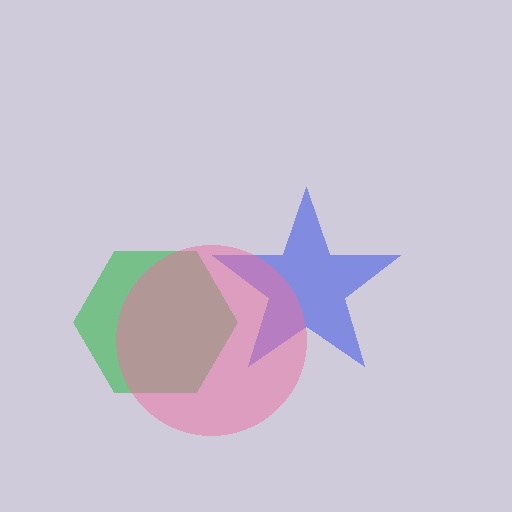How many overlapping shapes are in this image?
There are 3 overlapping shapes in the image.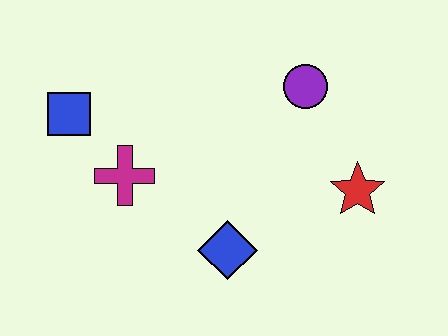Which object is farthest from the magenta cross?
The red star is farthest from the magenta cross.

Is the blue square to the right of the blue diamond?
No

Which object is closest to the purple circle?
The red star is closest to the purple circle.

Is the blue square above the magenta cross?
Yes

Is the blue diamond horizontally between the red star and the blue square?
Yes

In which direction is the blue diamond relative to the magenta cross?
The blue diamond is to the right of the magenta cross.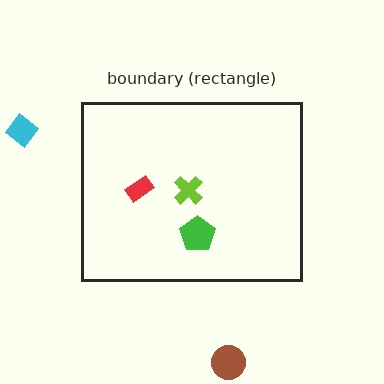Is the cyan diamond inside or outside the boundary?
Outside.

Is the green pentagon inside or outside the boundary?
Inside.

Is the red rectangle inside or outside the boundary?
Inside.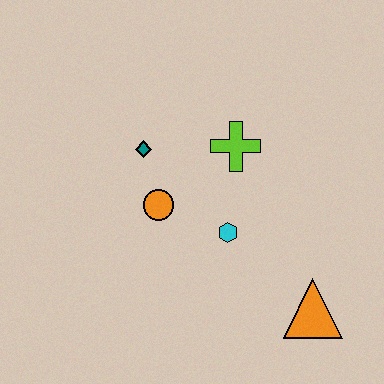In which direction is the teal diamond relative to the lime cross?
The teal diamond is to the left of the lime cross.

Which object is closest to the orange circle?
The teal diamond is closest to the orange circle.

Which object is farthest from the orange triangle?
The teal diamond is farthest from the orange triangle.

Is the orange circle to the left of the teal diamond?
No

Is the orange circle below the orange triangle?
No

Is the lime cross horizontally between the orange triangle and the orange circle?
Yes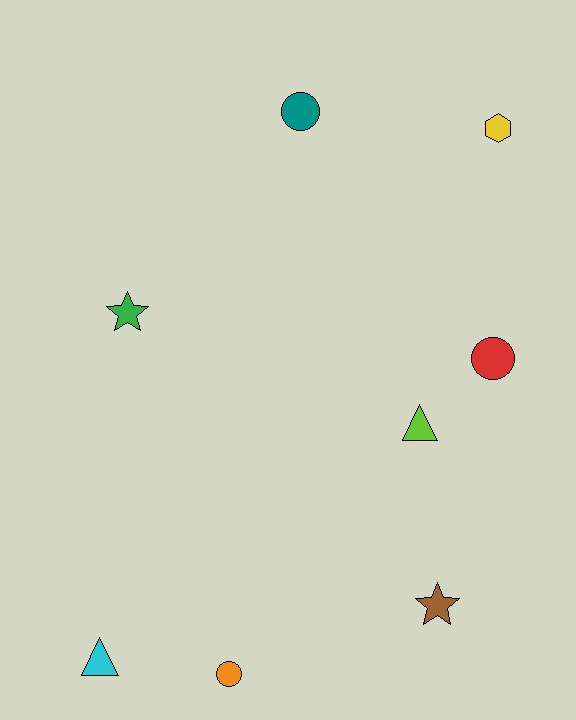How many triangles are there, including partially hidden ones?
There are 2 triangles.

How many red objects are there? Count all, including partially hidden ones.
There is 1 red object.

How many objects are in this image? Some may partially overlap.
There are 8 objects.